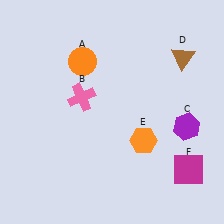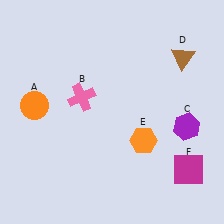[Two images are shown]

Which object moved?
The orange circle (A) moved left.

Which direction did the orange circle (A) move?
The orange circle (A) moved left.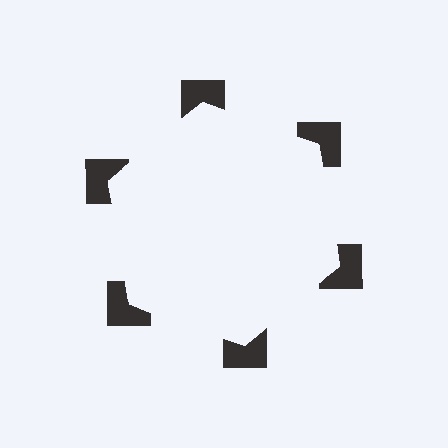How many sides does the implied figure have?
6 sides.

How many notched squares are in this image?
There are 6 — one at each vertex of the illusory hexagon.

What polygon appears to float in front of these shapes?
An illusory hexagon — its edges are inferred from the aligned wedge cuts in the notched squares, not physically drawn.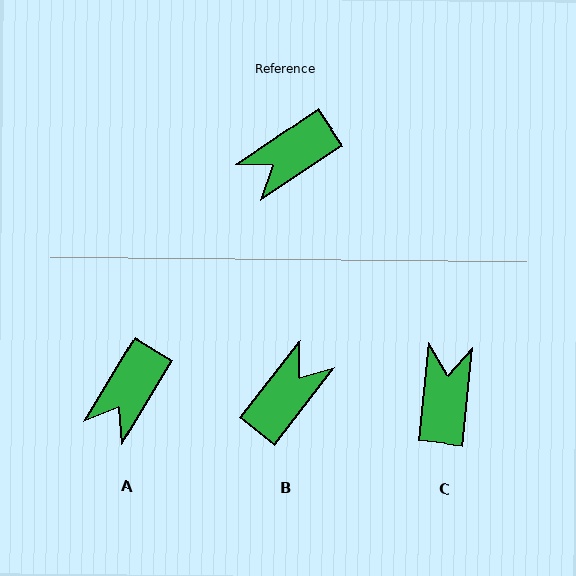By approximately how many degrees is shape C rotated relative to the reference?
Approximately 130 degrees clockwise.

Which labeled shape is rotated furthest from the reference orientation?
B, about 162 degrees away.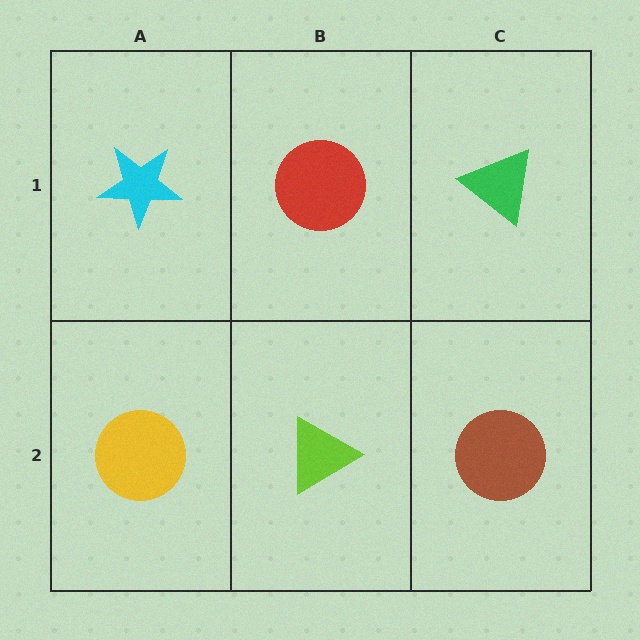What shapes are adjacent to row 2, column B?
A red circle (row 1, column B), a yellow circle (row 2, column A), a brown circle (row 2, column C).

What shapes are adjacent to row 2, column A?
A cyan star (row 1, column A), a lime triangle (row 2, column B).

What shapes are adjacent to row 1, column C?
A brown circle (row 2, column C), a red circle (row 1, column B).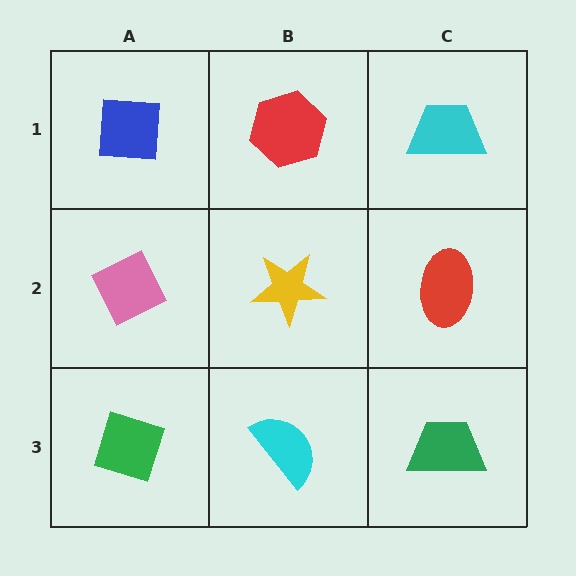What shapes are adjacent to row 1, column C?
A red ellipse (row 2, column C), a red hexagon (row 1, column B).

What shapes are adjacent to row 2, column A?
A blue square (row 1, column A), a green diamond (row 3, column A), a yellow star (row 2, column B).